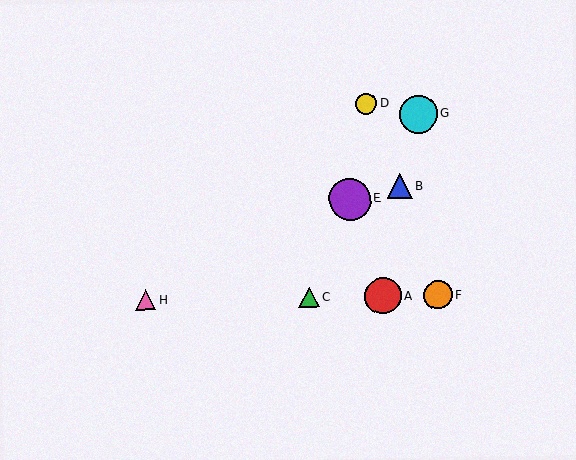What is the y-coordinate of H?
Object H is at y≈300.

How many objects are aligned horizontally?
4 objects (A, C, F, H) are aligned horizontally.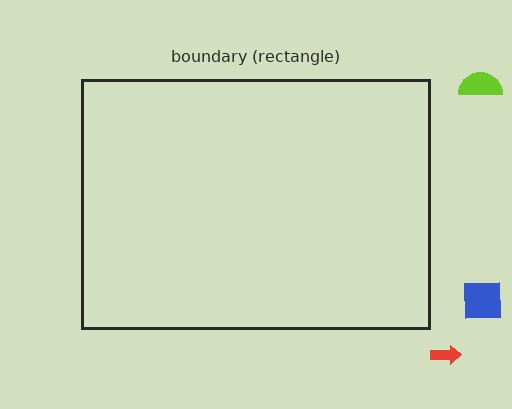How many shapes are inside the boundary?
0 inside, 3 outside.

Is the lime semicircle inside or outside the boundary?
Outside.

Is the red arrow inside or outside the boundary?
Outside.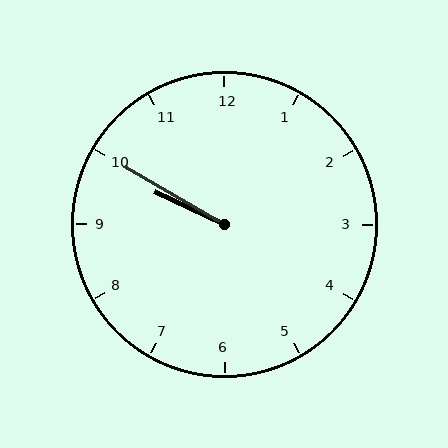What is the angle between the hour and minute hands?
Approximately 5 degrees.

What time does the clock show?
9:50.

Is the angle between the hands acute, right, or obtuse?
It is acute.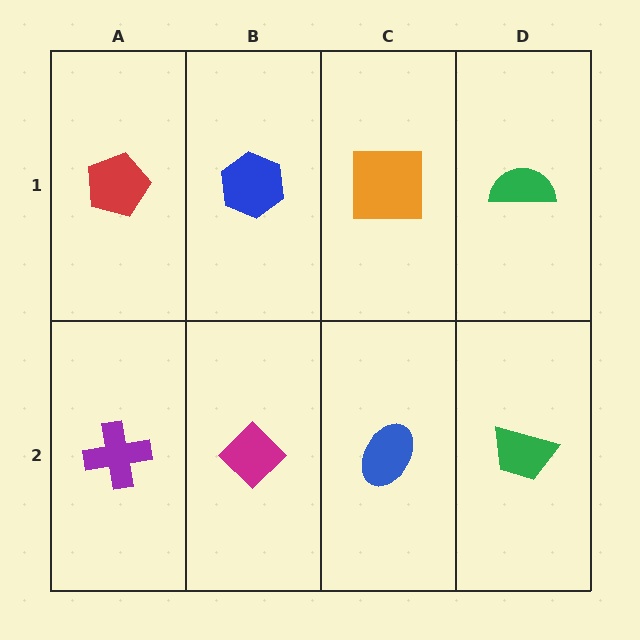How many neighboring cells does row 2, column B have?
3.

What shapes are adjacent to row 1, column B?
A magenta diamond (row 2, column B), a red pentagon (row 1, column A), an orange square (row 1, column C).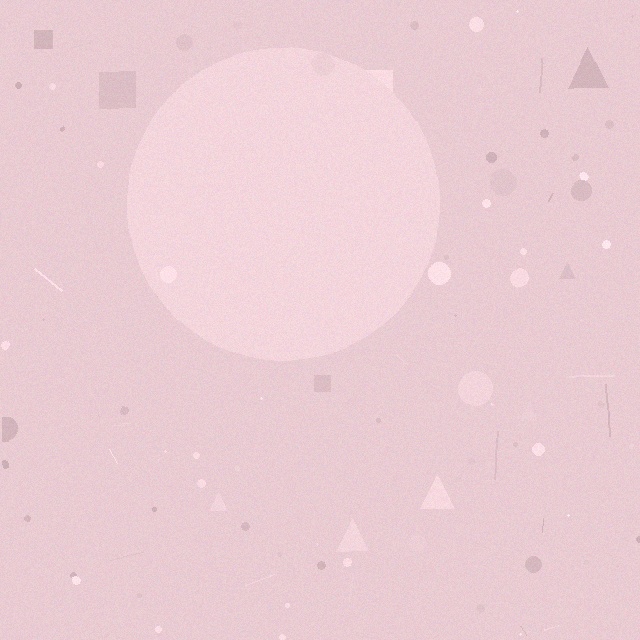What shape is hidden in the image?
A circle is hidden in the image.